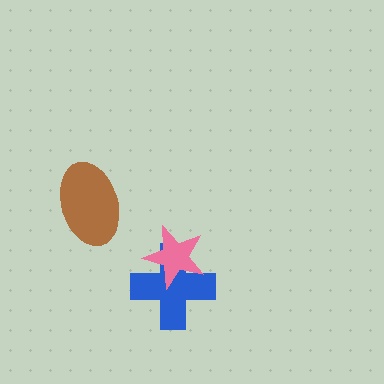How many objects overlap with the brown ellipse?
0 objects overlap with the brown ellipse.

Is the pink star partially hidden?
No, no other shape covers it.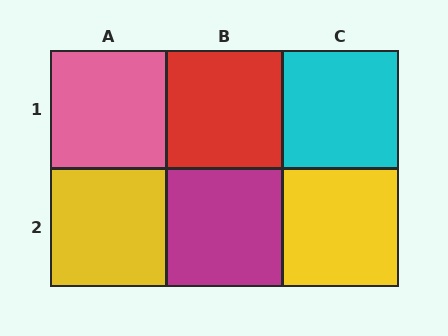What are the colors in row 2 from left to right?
Yellow, magenta, yellow.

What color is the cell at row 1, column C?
Cyan.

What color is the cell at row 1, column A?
Pink.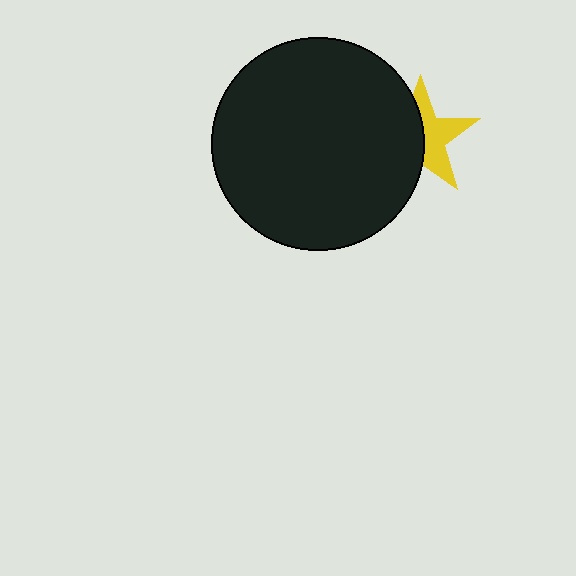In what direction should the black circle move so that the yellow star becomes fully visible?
The black circle should move left. That is the shortest direction to clear the overlap and leave the yellow star fully visible.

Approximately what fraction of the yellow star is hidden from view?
Roughly 51% of the yellow star is hidden behind the black circle.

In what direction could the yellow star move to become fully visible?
The yellow star could move right. That would shift it out from behind the black circle entirely.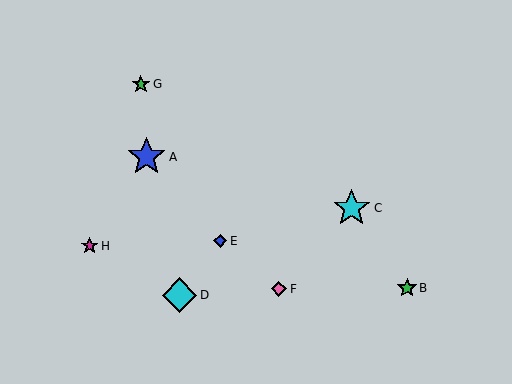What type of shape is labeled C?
Shape C is a cyan star.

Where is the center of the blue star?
The center of the blue star is at (147, 157).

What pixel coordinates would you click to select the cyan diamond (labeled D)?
Click at (180, 295) to select the cyan diamond D.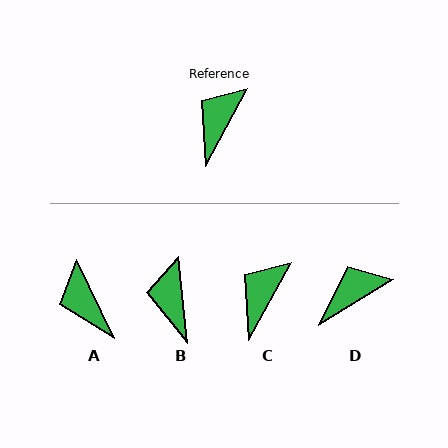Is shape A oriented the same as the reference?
No, it is off by about 55 degrees.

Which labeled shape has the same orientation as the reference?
C.